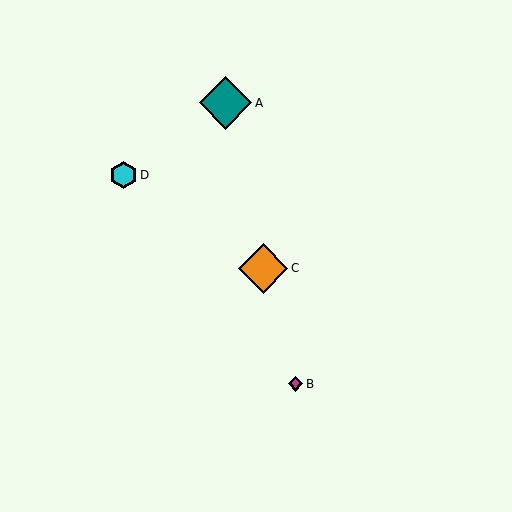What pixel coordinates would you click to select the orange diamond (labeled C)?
Click at (263, 268) to select the orange diamond C.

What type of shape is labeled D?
Shape D is a cyan hexagon.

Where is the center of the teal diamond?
The center of the teal diamond is at (225, 103).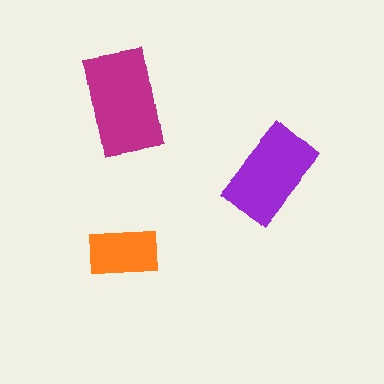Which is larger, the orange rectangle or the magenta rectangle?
The magenta one.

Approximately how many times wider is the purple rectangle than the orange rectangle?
About 1.5 times wider.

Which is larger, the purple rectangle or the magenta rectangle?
The magenta one.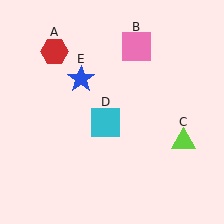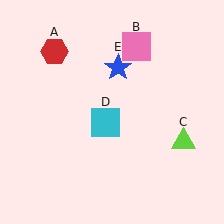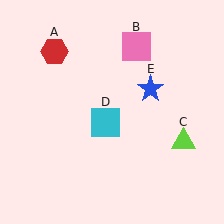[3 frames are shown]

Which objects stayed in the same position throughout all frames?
Red hexagon (object A) and pink square (object B) and lime triangle (object C) and cyan square (object D) remained stationary.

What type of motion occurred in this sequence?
The blue star (object E) rotated clockwise around the center of the scene.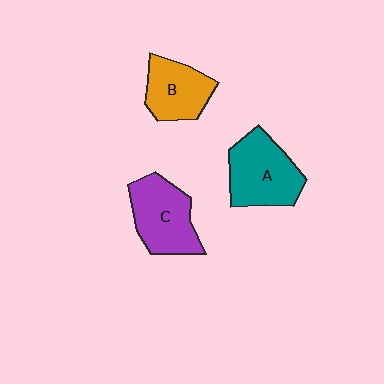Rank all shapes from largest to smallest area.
From largest to smallest: A (teal), C (purple), B (orange).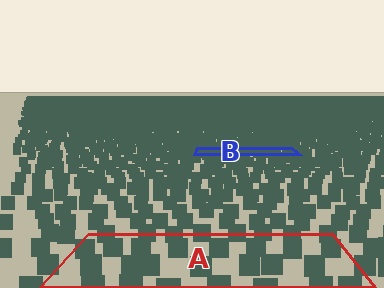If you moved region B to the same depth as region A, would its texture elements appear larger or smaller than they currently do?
They would appear larger. At a closer depth, the same texture elements are projected at a bigger on-screen size.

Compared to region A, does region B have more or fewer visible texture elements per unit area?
Region B has more texture elements per unit area — they are packed more densely because it is farther away.